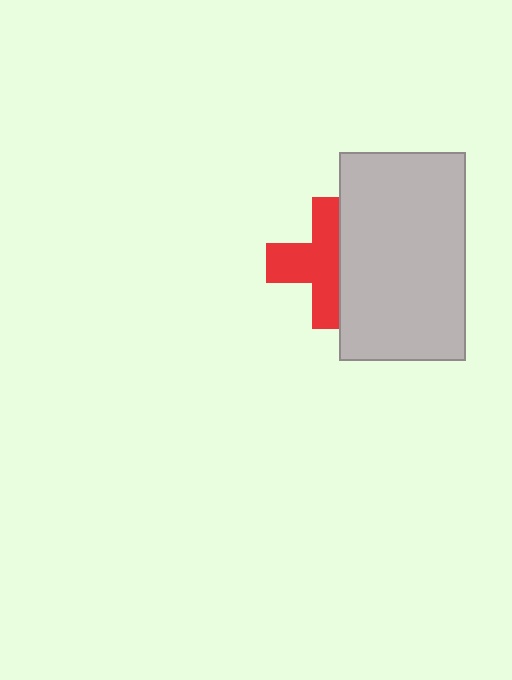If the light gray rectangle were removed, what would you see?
You would see the complete red cross.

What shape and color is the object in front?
The object in front is a light gray rectangle.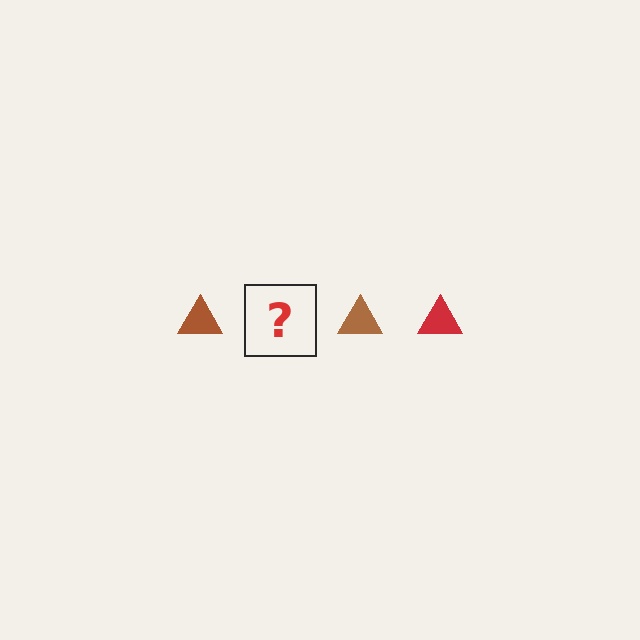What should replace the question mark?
The question mark should be replaced with a red triangle.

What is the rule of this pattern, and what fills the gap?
The rule is that the pattern cycles through brown, red triangles. The gap should be filled with a red triangle.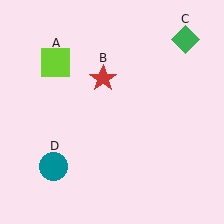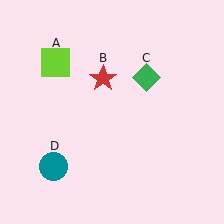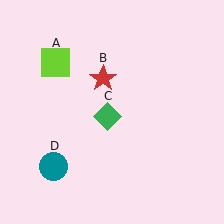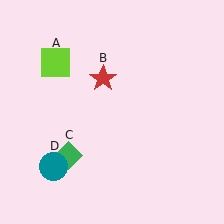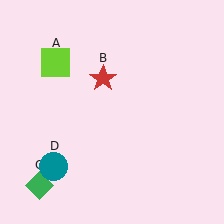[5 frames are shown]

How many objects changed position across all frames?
1 object changed position: green diamond (object C).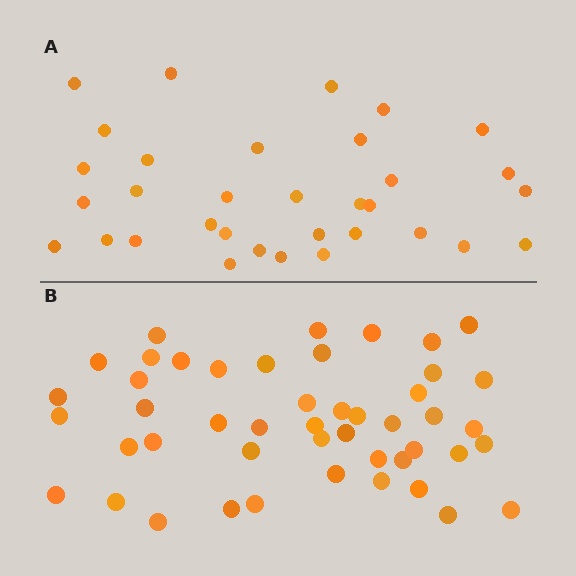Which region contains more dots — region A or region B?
Region B (the bottom region) has more dots.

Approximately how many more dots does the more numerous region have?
Region B has approximately 15 more dots than region A.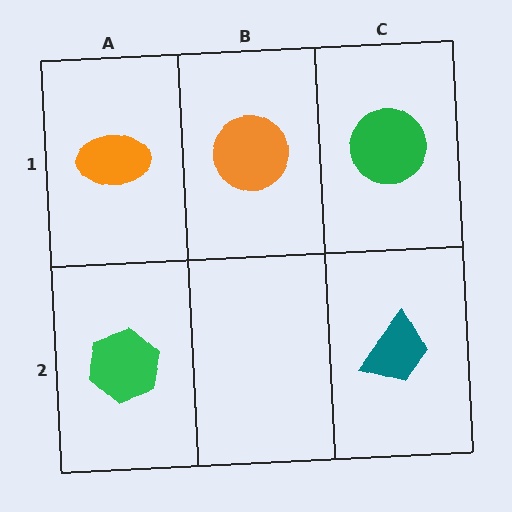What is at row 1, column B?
An orange circle.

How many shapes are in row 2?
2 shapes.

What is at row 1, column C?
A green circle.